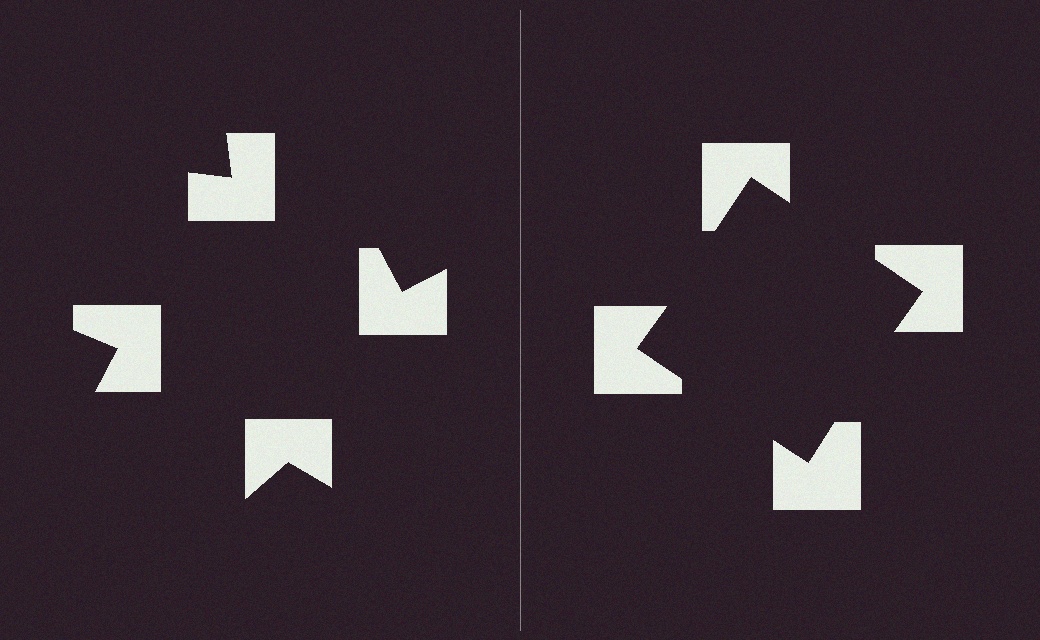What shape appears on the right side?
An illusory square.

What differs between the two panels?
The notched squares are positioned identically on both sides; only the wedge orientations differ. On the right they align to a square; on the left they are misaligned.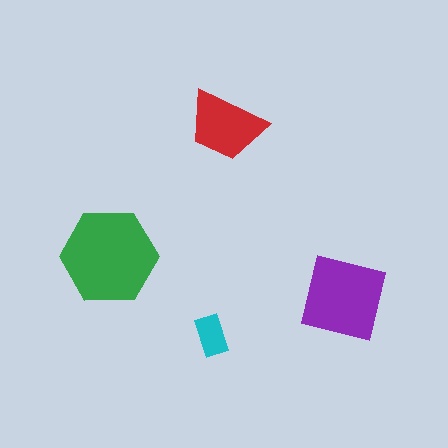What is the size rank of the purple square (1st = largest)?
2nd.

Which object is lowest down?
The cyan rectangle is bottommost.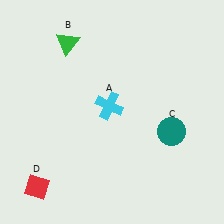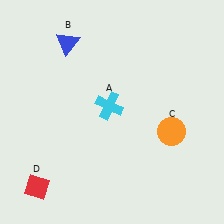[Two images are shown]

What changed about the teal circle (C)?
In Image 1, C is teal. In Image 2, it changed to orange.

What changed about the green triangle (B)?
In Image 1, B is green. In Image 2, it changed to blue.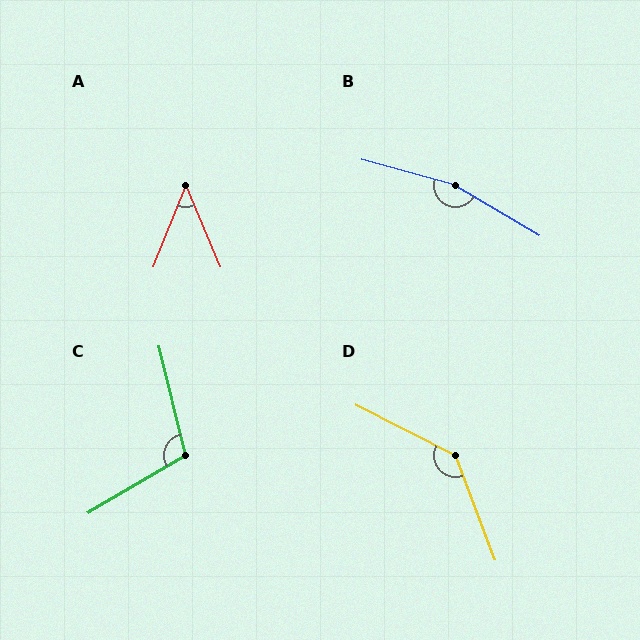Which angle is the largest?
B, at approximately 165 degrees.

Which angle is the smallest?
A, at approximately 45 degrees.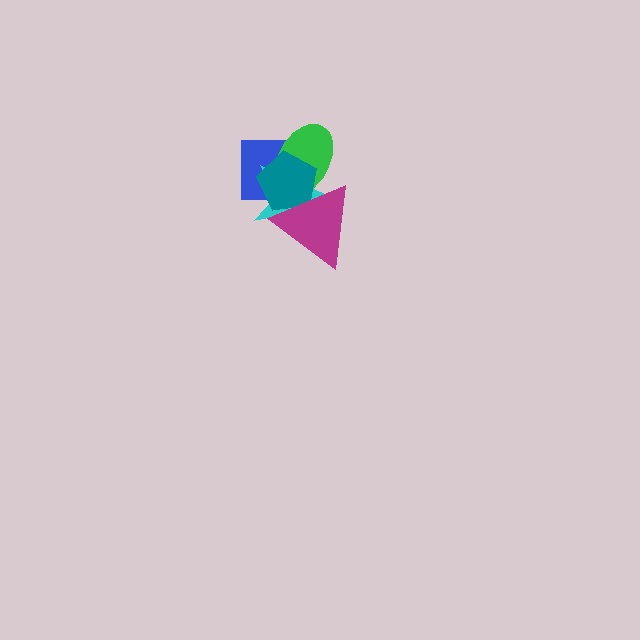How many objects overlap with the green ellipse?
4 objects overlap with the green ellipse.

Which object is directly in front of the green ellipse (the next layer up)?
The teal pentagon is directly in front of the green ellipse.